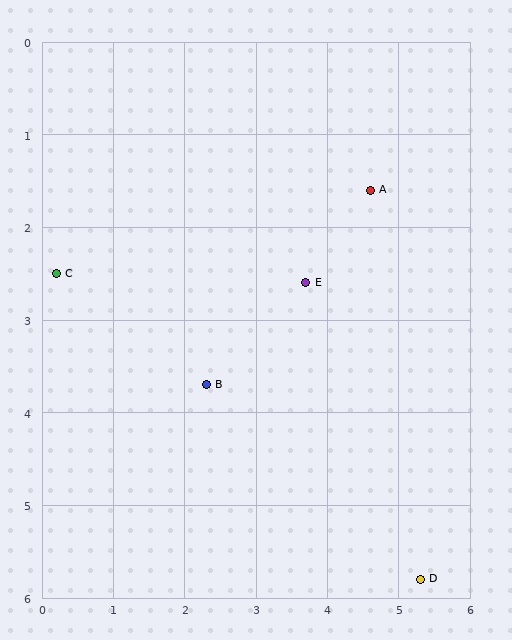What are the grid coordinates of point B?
Point B is at approximately (2.3, 3.7).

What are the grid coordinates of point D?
Point D is at approximately (5.3, 5.8).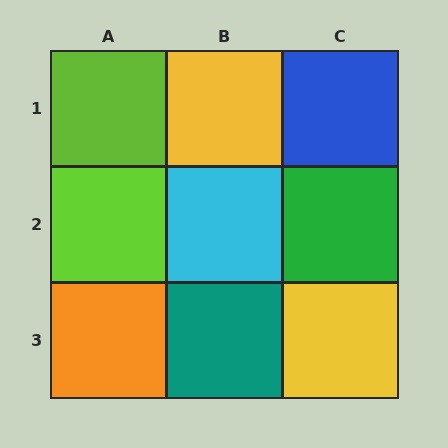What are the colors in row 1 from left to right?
Lime, yellow, blue.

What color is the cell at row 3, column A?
Orange.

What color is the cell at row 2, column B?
Cyan.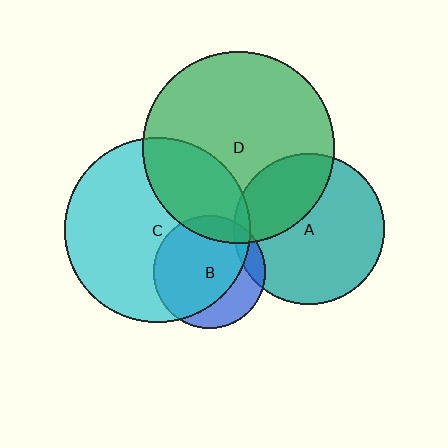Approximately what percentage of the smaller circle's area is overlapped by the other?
Approximately 15%.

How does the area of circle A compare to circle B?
Approximately 1.8 times.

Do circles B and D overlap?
Yes.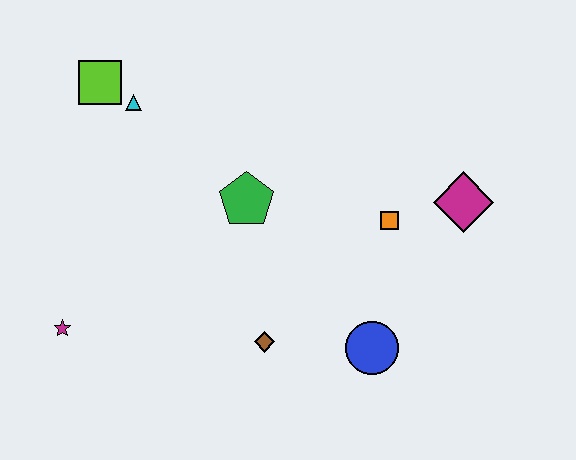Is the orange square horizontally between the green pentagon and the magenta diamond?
Yes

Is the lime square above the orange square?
Yes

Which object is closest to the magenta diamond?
The orange square is closest to the magenta diamond.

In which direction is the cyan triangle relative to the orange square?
The cyan triangle is to the left of the orange square.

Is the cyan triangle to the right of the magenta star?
Yes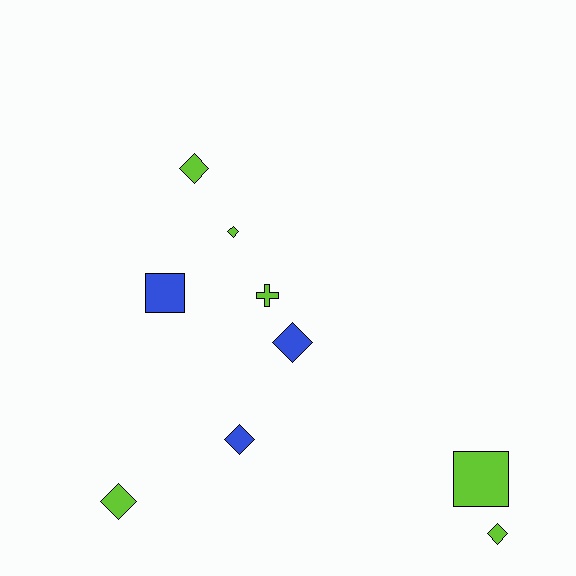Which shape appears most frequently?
Diamond, with 6 objects.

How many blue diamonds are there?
There are 2 blue diamonds.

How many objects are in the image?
There are 9 objects.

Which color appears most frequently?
Lime, with 6 objects.